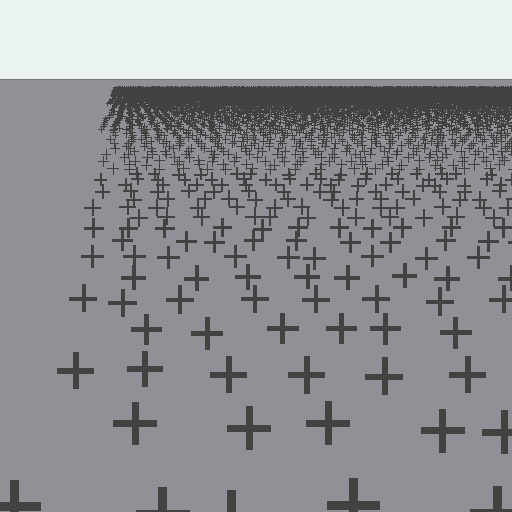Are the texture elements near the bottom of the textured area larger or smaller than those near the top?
Larger. Near the bottom, elements are closer to the viewer and appear at a bigger on-screen size.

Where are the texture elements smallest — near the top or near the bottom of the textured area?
Near the top.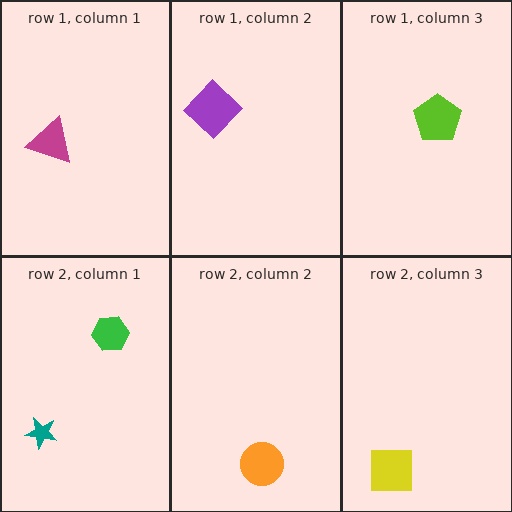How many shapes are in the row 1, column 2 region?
1.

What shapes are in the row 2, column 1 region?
The teal star, the green hexagon.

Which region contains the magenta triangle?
The row 1, column 1 region.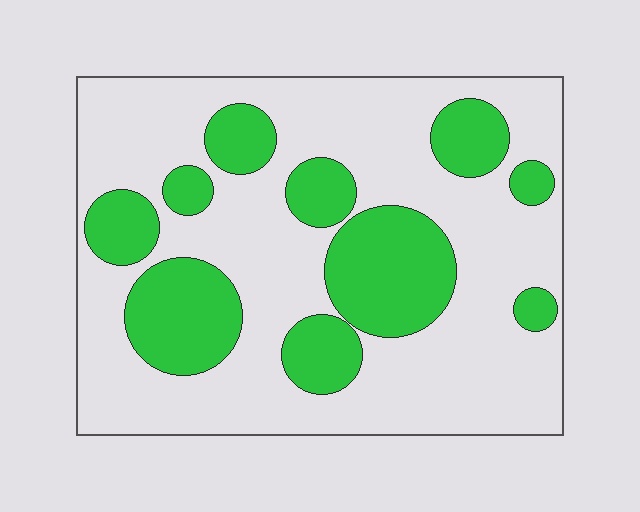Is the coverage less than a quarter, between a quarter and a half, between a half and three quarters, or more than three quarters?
Between a quarter and a half.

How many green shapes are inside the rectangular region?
10.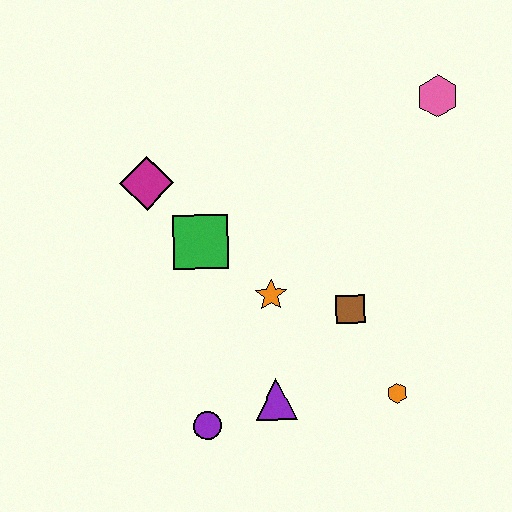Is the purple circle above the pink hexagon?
No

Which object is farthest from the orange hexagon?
The magenta diamond is farthest from the orange hexagon.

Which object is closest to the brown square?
The orange star is closest to the brown square.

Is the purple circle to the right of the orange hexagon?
No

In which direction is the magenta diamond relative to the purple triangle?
The magenta diamond is above the purple triangle.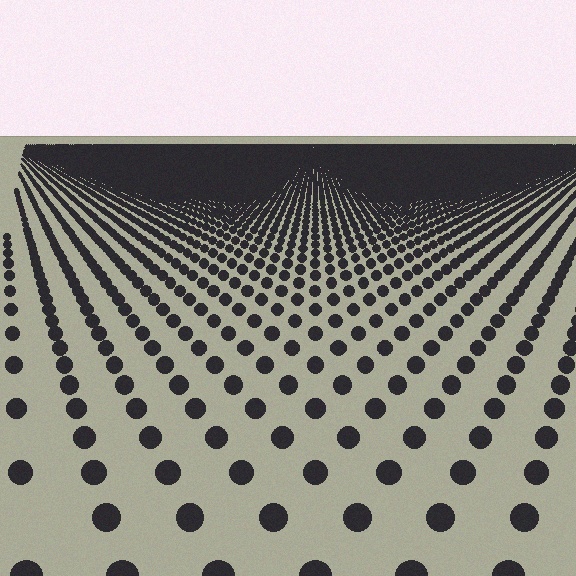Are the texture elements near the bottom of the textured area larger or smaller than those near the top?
Larger. Near the bottom, elements are closer to the viewer and appear at a bigger on-screen size.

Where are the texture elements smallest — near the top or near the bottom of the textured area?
Near the top.